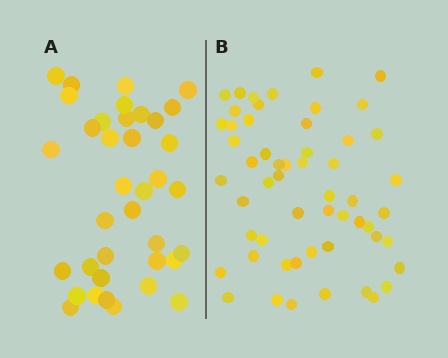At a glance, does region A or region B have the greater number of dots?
Region B (the right region) has more dots.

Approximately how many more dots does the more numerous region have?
Region B has approximately 20 more dots than region A.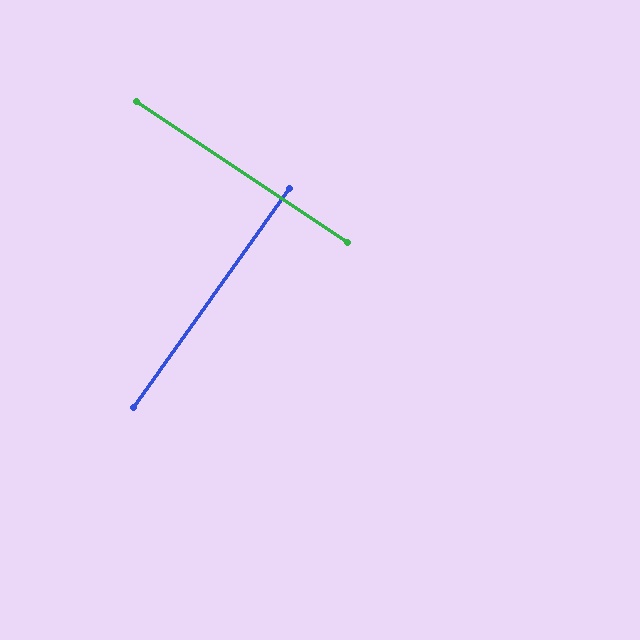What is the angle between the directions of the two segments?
Approximately 88 degrees.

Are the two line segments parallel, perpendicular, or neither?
Perpendicular — they meet at approximately 88°.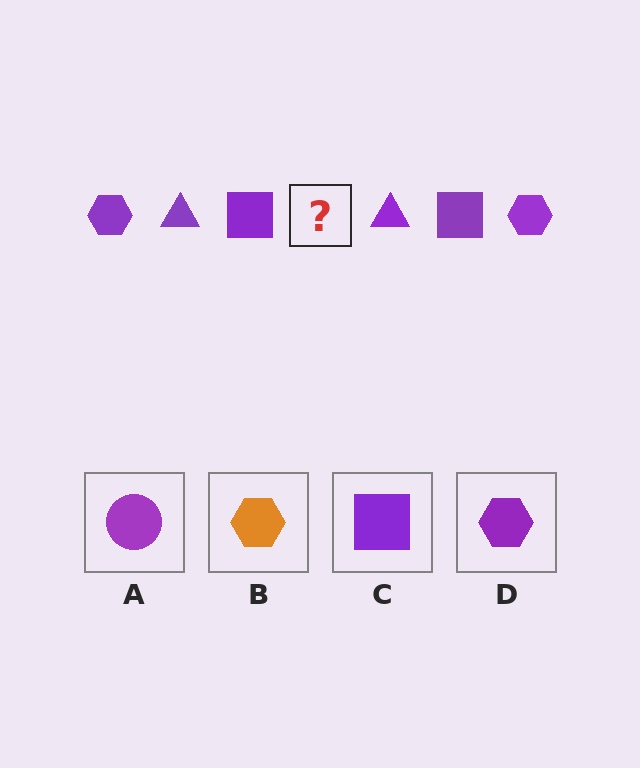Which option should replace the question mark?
Option D.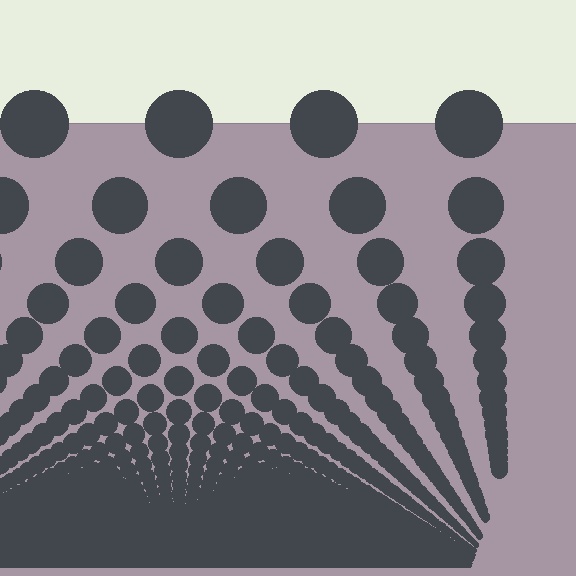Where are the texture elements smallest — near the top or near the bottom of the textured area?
Near the bottom.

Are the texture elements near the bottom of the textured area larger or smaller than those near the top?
Smaller. The gradient is inverted — elements near the bottom are smaller and denser.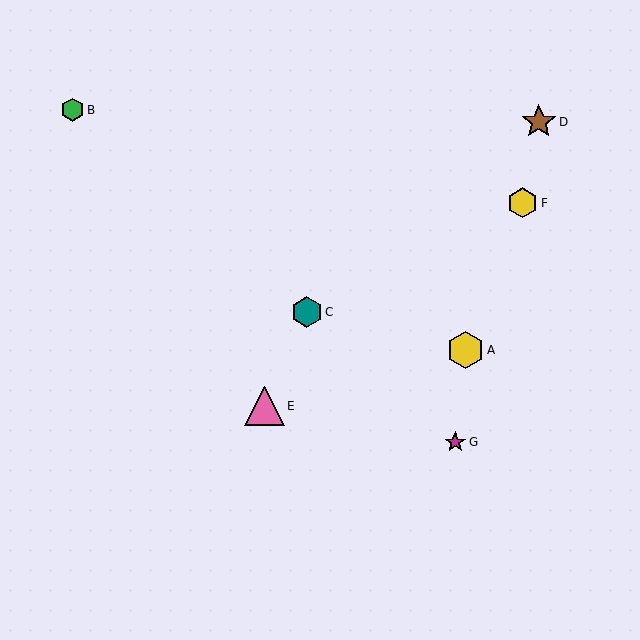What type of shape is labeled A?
Shape A is a yellow hexagon.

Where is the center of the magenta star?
The center of the magenta star is at (455, 442).